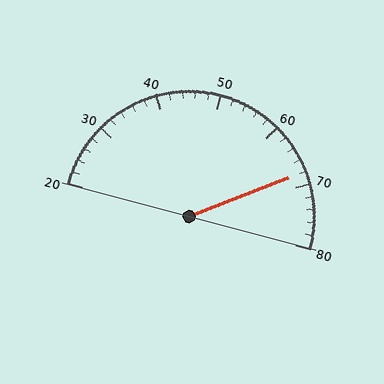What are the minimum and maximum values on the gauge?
The gauge ranges from 20 to 80.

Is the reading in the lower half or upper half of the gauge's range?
The reading is in the upper half of the range (20 to 80).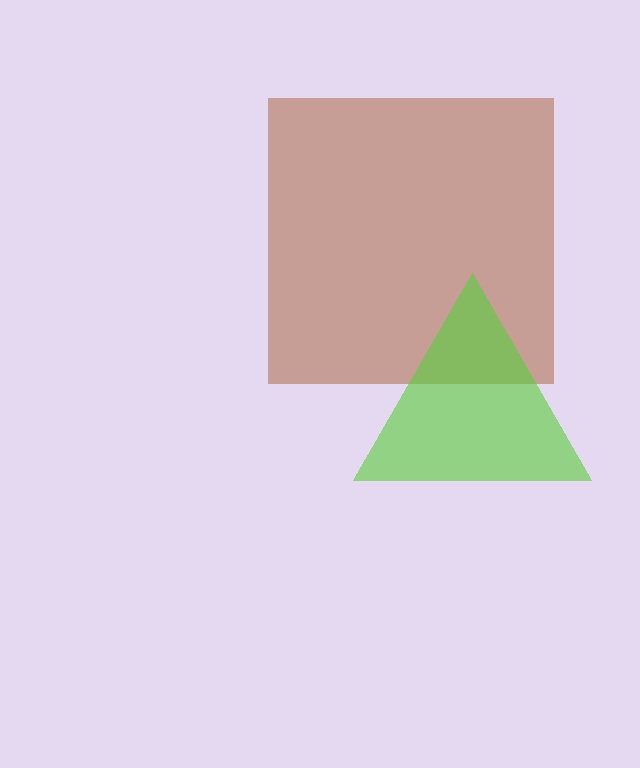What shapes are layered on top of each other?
The layered shapes are: a brown square, a lime triangle.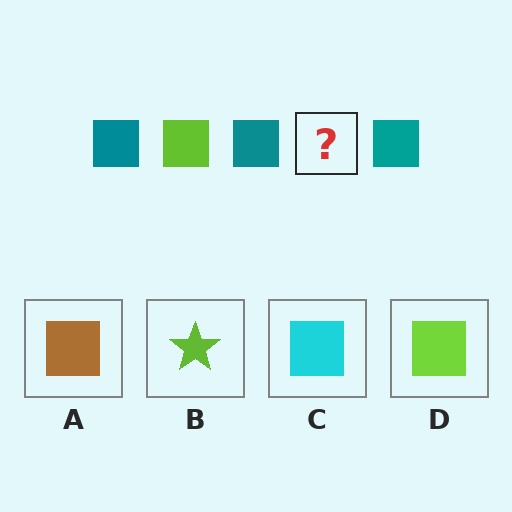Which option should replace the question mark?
Option D.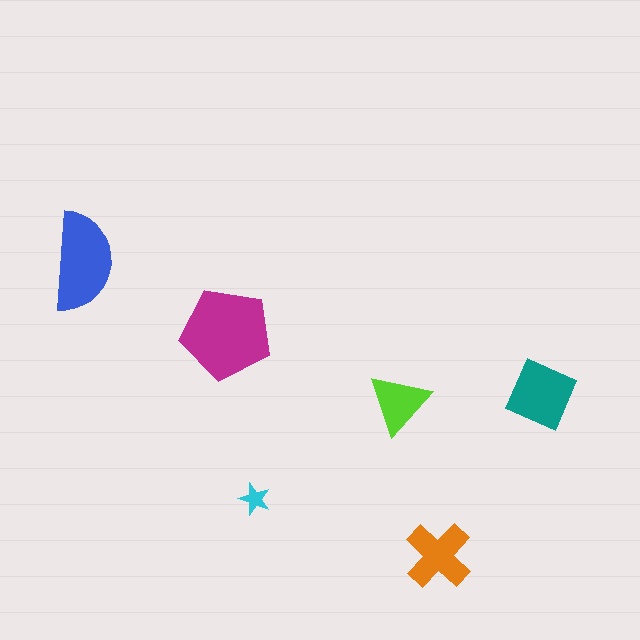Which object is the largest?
The magenta pentagon.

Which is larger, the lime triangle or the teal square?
The teal square.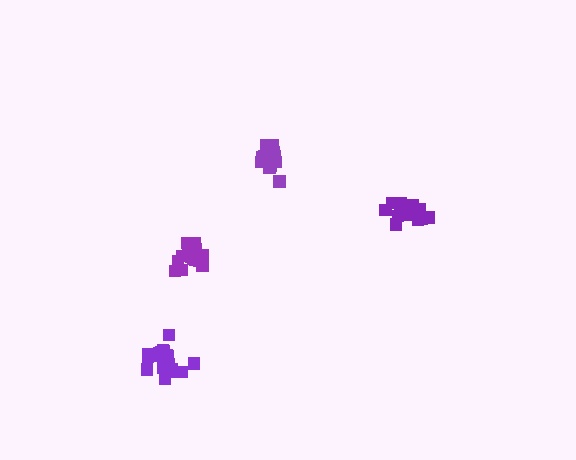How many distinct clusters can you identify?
There are 4 distinct clusters.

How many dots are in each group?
Group 1: 19 dots, Group 2: 15 dots, Group 3: 19 dots, Group 4: 18 dots (71 total).